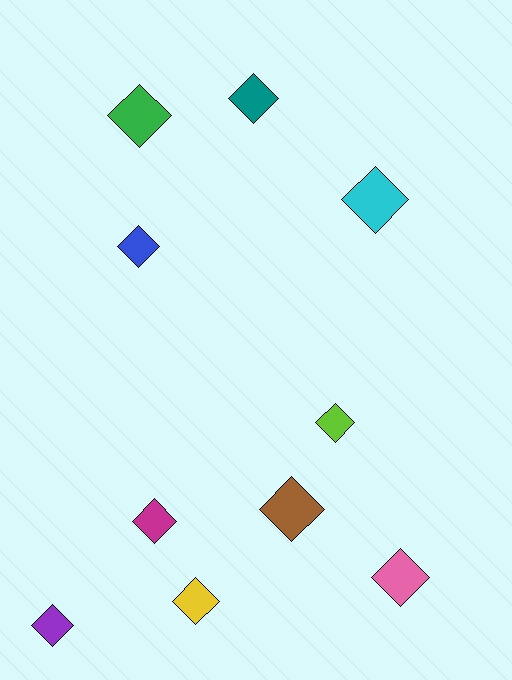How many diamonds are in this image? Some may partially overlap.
There are 10 diamonds.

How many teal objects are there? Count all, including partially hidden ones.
There is 1 teal object.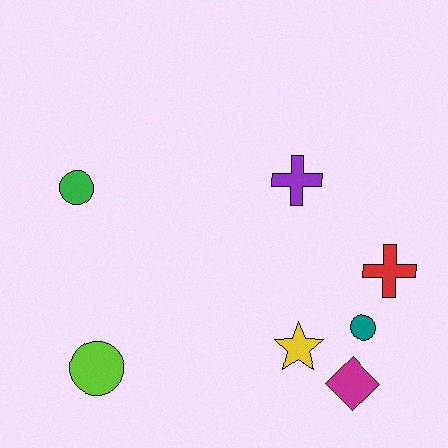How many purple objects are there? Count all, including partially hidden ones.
There is 1 purple object.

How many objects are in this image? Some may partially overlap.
There are 7 objects.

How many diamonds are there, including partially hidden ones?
There is 1 diamond.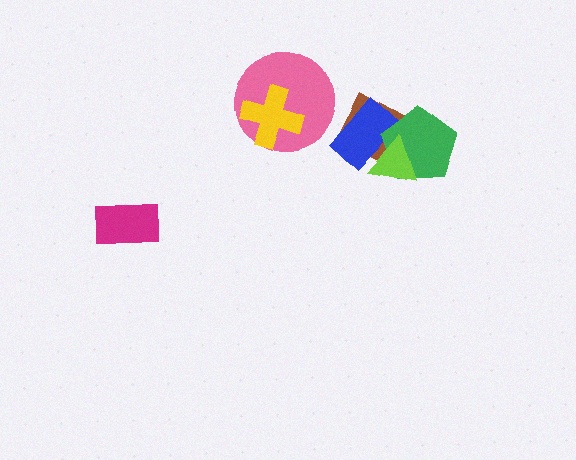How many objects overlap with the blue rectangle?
3 objects overlap with the blue rectangle.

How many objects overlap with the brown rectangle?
3 objects overlap with the brown rectangle.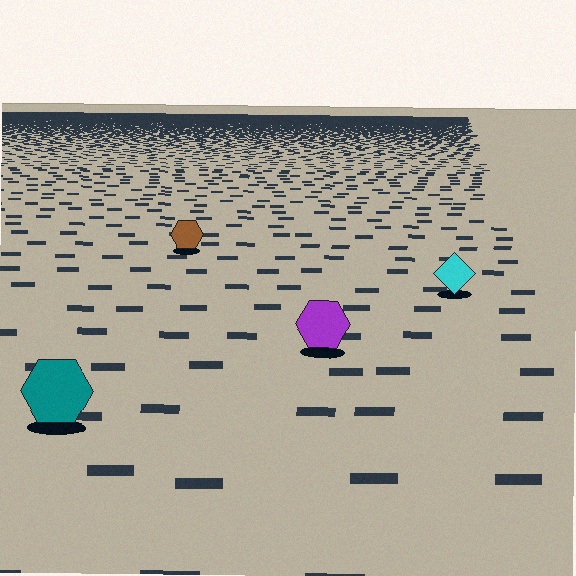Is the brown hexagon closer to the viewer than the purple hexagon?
No. The purple hexagon is closer — you can tell from the texture gradient: the ground texture is coarser near it.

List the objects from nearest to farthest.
From nearest to farthest: the teal hexagon, the purple hexagon, the cyan diamond, the brown hexagon.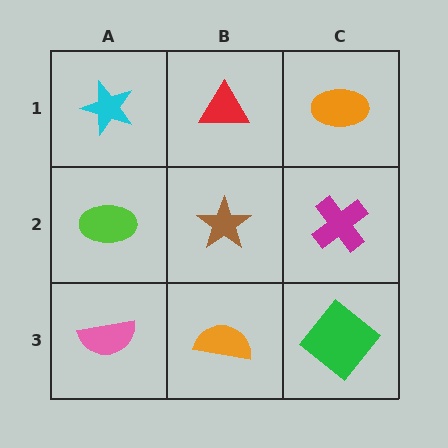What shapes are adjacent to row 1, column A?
A lime ellipse (row 2, column A), a red triangle (row 1, column B).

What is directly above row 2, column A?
A cyan star.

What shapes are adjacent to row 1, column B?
A brown star (row 2, column B), a cyan star (row 1, column A), an orange ellipse (row 1, column C).